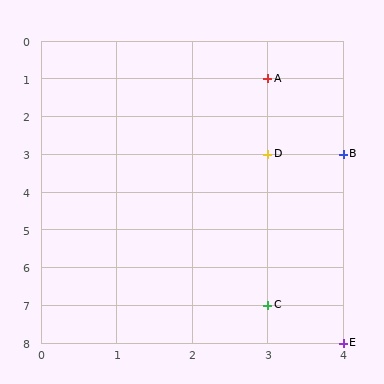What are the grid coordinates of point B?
Point B is at grid coordinates (4, 3).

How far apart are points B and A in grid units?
Points B and A are 1 column and 2 rows apart (about 2.2 grid units diagonally).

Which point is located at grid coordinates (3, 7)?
Point C is at (3, 7).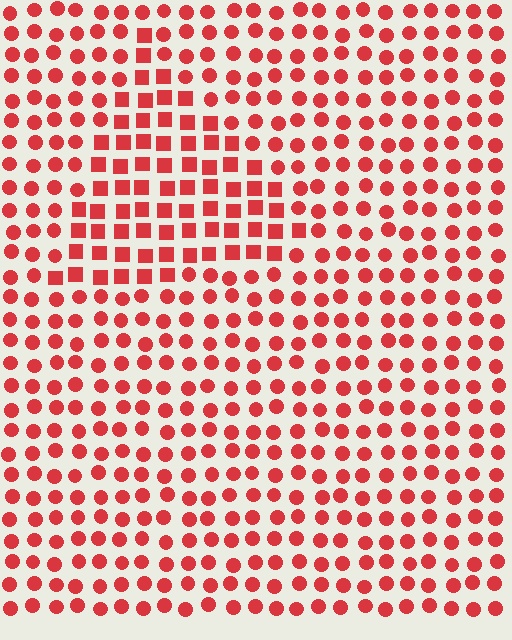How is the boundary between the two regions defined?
The boundary is defined by a change in element shape: squares inside vs. circles outside. All elements share the same color and spacing.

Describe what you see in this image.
The image is filled with small red elements arranged in a uniform grid. A triangle-shaped region contains squares, while the surrounding area contains circles. The boundary is defined purely by the change in element shape.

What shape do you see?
I see a triangle.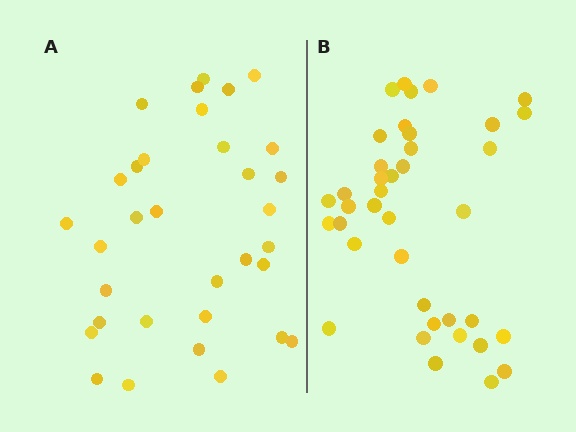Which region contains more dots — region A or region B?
Region B (the right region) has more dots.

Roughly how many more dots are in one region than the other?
Region B has about 6 more dots than region A.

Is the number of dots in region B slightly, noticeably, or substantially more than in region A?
Region B has only slightly more — the two regions are fairly close. The ratio is roughly 1.2 to 1.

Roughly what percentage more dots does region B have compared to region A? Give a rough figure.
About 20% more.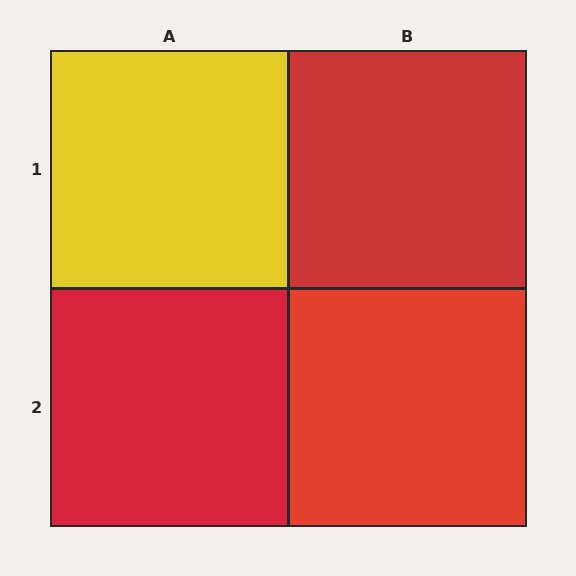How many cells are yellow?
1 cell is yellow.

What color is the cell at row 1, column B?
Red.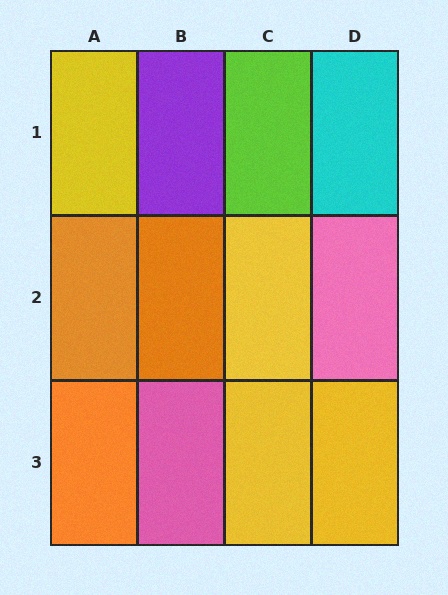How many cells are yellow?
4 cells are yellow.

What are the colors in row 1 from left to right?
Yellow, purple, lime, cyan.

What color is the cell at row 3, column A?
Orange.